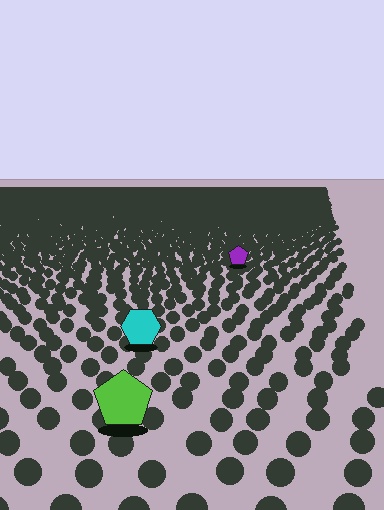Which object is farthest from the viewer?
The purple pentagon is farthest from the viewer. It appears smaller and the ground texture around it is denser.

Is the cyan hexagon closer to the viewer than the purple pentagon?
Yes. The cyan hexagon is closer — you can tell from the texture gradient: the ground texture is coarser near it.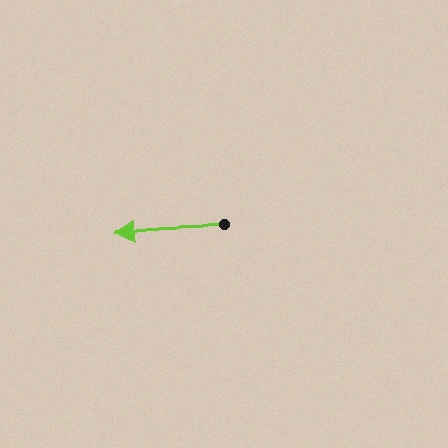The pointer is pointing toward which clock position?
Roughly 9 o'clock.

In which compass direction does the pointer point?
West.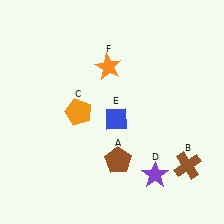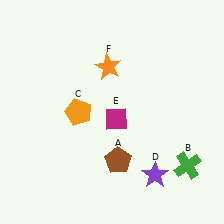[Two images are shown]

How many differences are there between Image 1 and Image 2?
There are 2 differences between the two images.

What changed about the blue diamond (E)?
In Image 1, E is blue. In Image 2, it changed to magenta.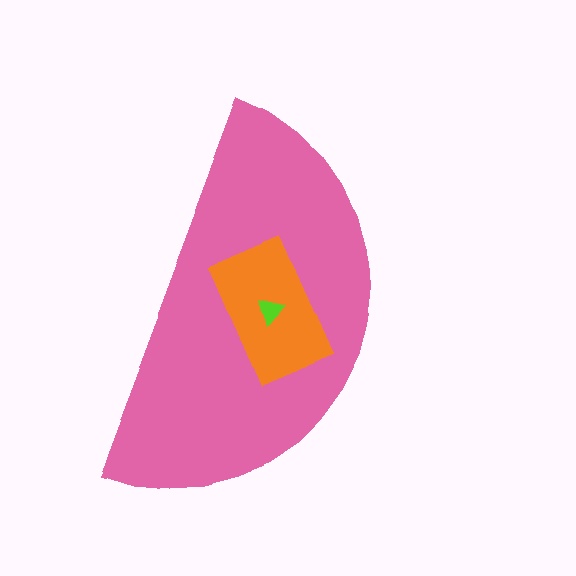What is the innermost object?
The lime triangle.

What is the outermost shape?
The pink semicircle.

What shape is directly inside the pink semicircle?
The orange rectangle.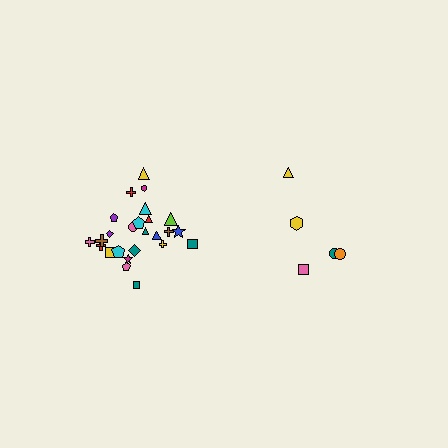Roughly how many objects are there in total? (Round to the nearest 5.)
Roughly 30 objects in total.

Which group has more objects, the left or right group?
The left group.